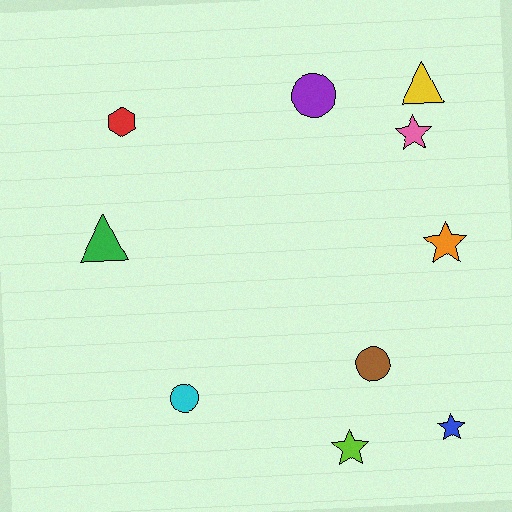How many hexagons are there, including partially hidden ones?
There is 1 hexagon.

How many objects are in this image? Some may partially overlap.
There are 10 objects.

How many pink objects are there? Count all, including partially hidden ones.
There is 1 pink object.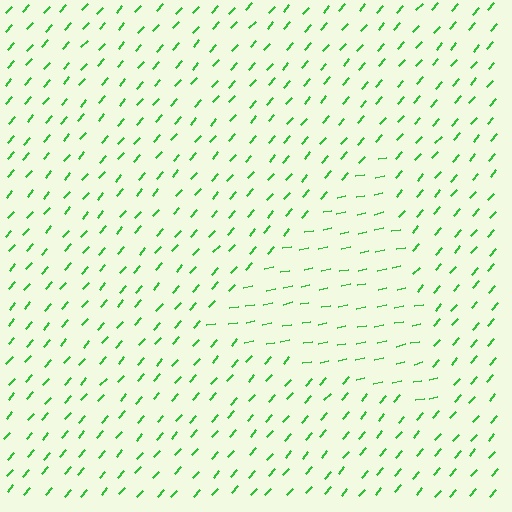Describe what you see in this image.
The image is filled with small green line segments. A triangle region in the image has lines oriented differently from the surrounding lines, creating a visible texture boundary.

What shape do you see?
I see a triangle.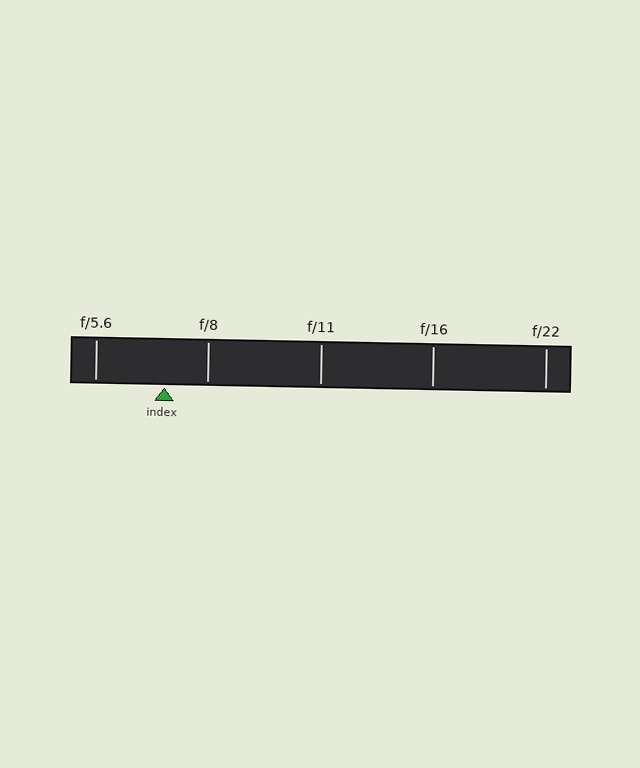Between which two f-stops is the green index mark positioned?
The index mark is between f/5.6 and f/8.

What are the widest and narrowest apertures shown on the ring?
The widest aperture shown is f/5.6 and the narrowest is f/22.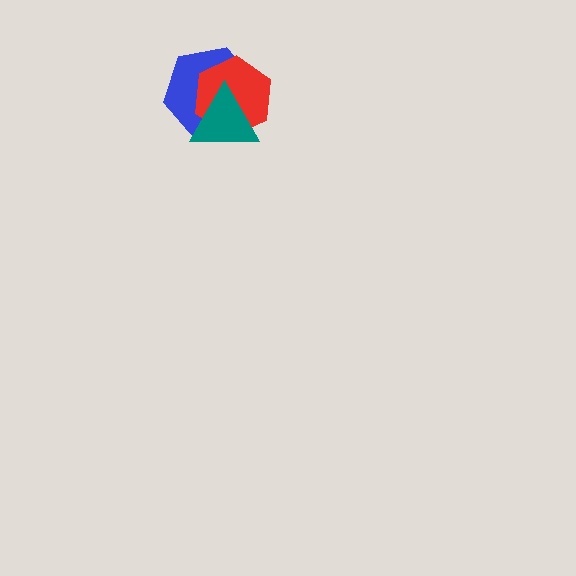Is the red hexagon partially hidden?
Yes, it is partially covered by another shape.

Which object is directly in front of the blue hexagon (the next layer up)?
The red hexagon is directly in front of the blue hexagon.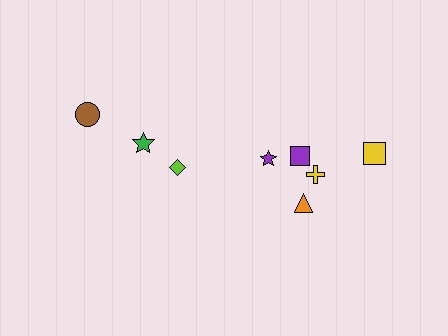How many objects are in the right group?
There are 5 objects.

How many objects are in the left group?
There are 3 objects.